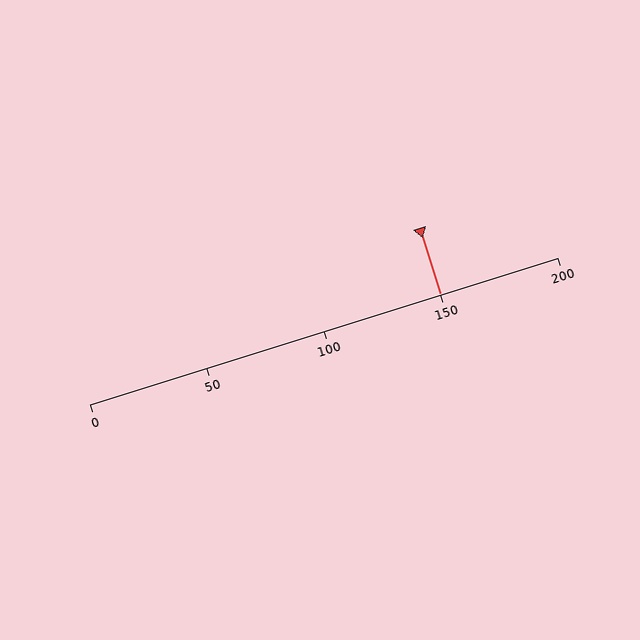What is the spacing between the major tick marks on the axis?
The major ticks are spaced 50 apart.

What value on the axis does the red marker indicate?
The marker indicates approximately 150.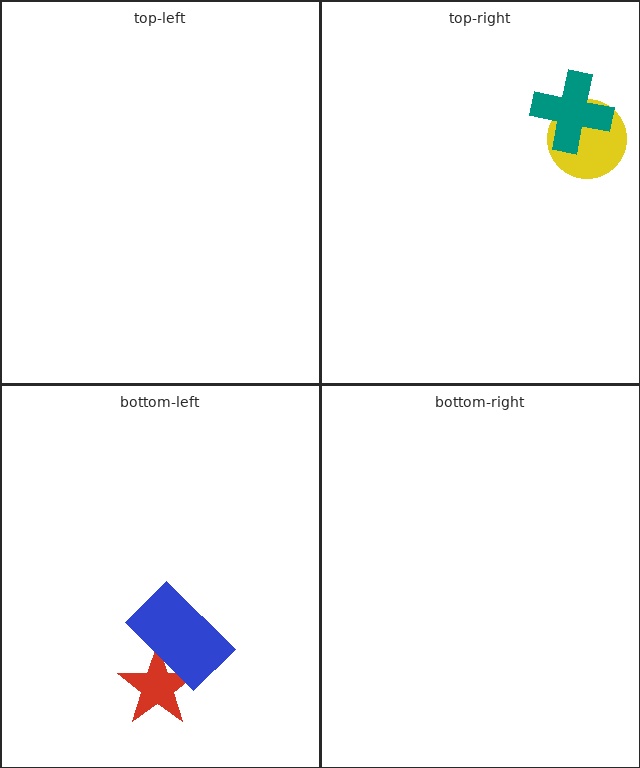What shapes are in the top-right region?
The yellow circle, the teal cross.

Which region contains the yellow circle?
The top-right region.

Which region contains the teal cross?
The top-right region.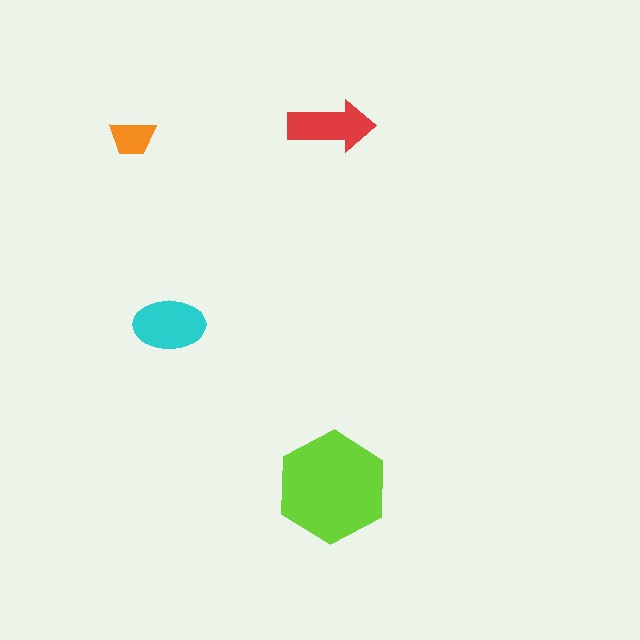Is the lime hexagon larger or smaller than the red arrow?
Larger.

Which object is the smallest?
The orange trapezoid.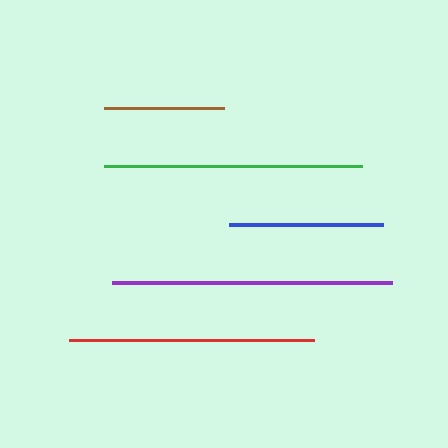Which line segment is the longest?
The purple line is the longest at approximately 280 pixels.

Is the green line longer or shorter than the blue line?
The green line is longer than the blue line.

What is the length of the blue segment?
The blue segment is approximately 154 pixels long.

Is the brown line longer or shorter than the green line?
The green line is longer than the brown line.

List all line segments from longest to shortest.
From longest to shortest: purple, green, red, blue, brown.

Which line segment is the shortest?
The brown line is the shortest at approximately 120 pixels.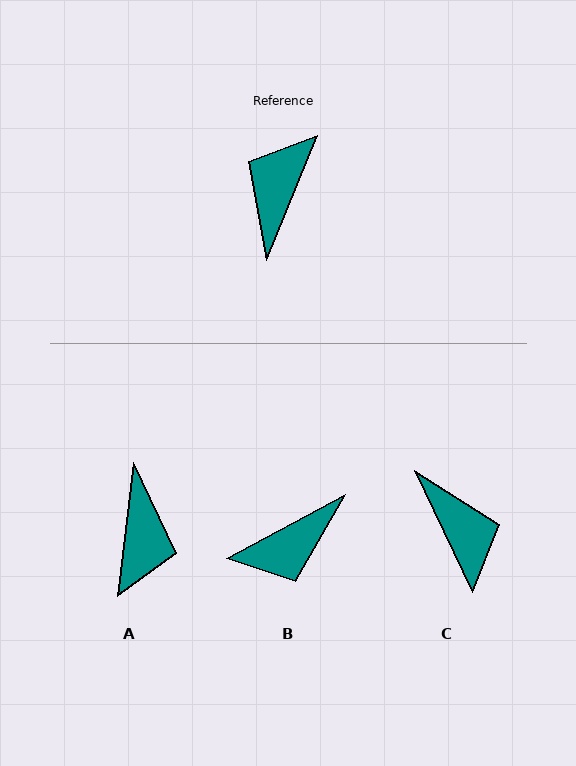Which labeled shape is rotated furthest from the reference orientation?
A, about 165 degrees away.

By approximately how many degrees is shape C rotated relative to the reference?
Approximately 133 degrees clockwise.